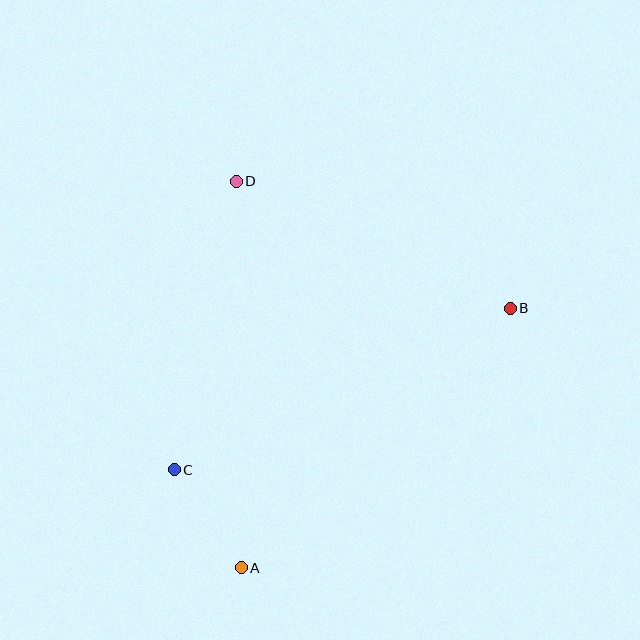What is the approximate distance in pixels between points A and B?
The distance between A and B is approximately 374 pixels.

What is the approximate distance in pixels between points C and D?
The distance between C and D is approximately 295 pixels.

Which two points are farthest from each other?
Points A and D are farthest from each other.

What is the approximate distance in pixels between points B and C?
The distance between B and C is approximately 373 pixels.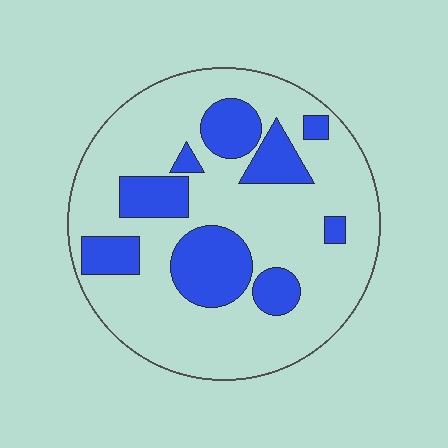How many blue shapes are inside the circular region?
9.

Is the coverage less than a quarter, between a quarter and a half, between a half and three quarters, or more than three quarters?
Between a quarter and a half.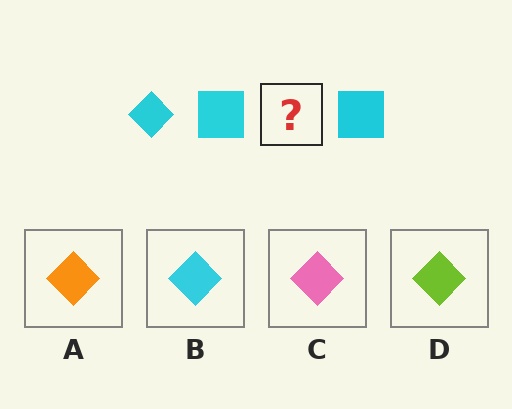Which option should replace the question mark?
Option B.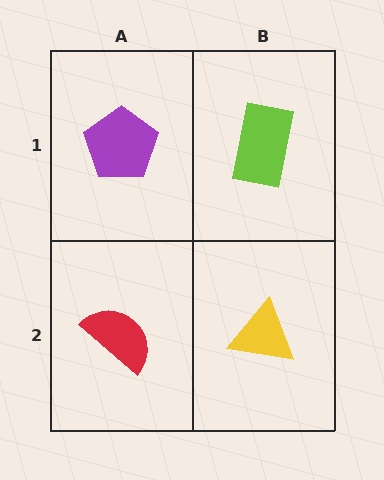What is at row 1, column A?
A purple pentagon.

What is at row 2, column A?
A red semicircle.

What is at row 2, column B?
A yellow triangle.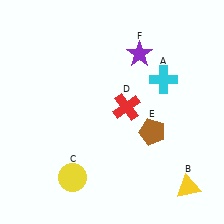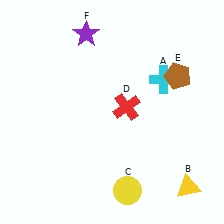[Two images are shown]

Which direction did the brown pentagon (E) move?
The brown pentagon (E) moved up.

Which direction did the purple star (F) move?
The purple star (F) moved left.